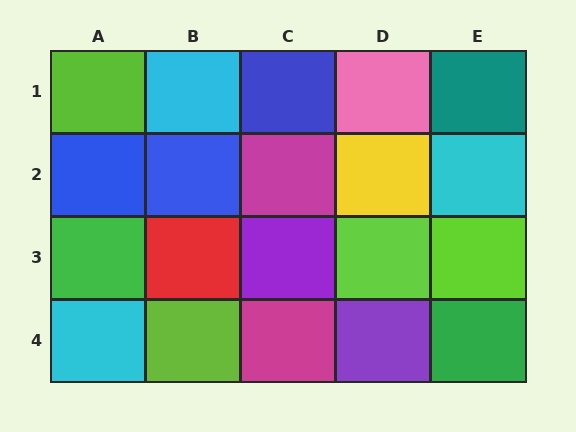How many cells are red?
1 cell is red.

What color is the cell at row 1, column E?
Teal.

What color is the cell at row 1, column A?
Lime.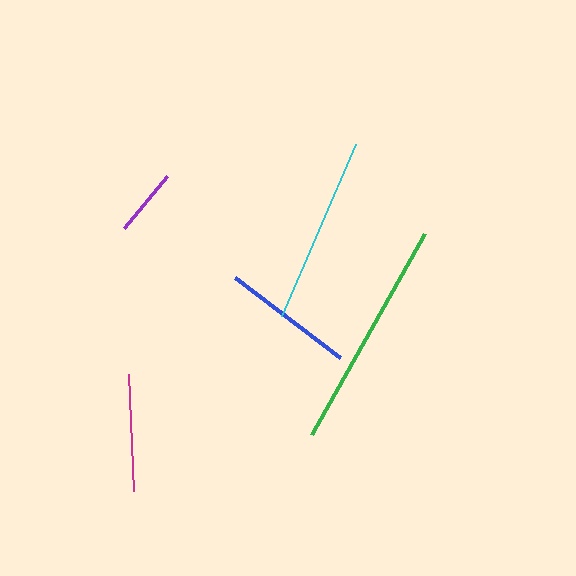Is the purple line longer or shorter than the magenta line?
The magenta line is longer than the purple line.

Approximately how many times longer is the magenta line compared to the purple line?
The magenta line is approximately 1.7 times the length of the purple line.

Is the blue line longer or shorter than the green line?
The green line is longer than the blue line.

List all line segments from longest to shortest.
From longest to shortest: green, cyan, blue, magenta, purple.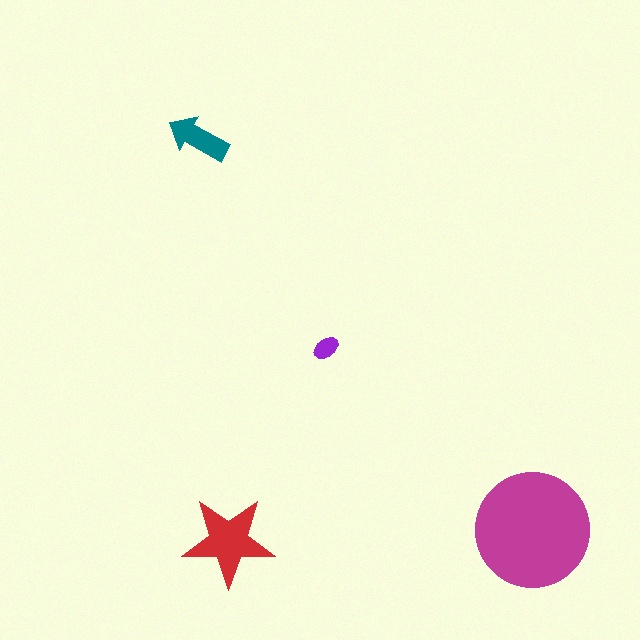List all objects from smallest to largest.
The purple ellipse, the teal arrow, the red star, the magenta circle.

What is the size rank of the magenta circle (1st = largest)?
1st.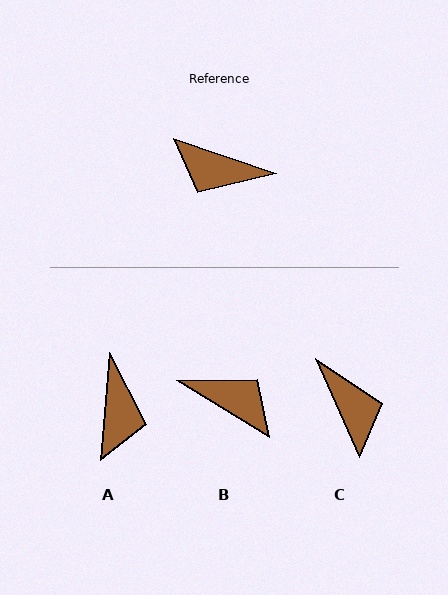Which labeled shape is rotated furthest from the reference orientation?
B, about 167 degrees away.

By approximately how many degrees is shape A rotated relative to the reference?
Approximately 104 degrees counter-clockwise.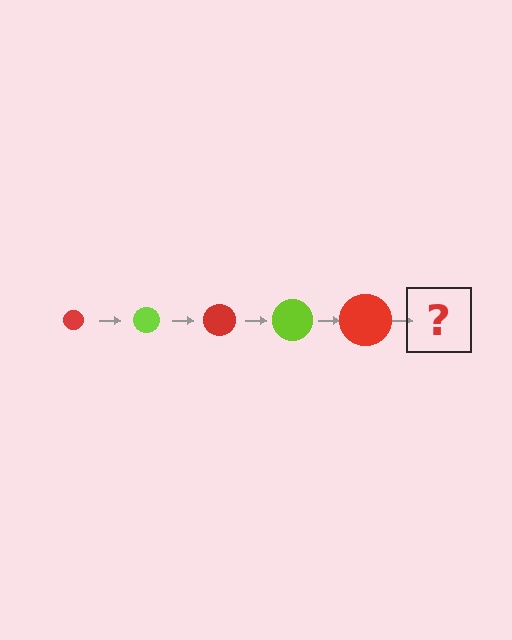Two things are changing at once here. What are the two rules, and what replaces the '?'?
The two rules are that the circle grows larger each step and the color cycles through red and lime. The '?' should be a lime circle, larger than the previous one.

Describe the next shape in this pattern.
It should be a lime circle, larger than the previous one.